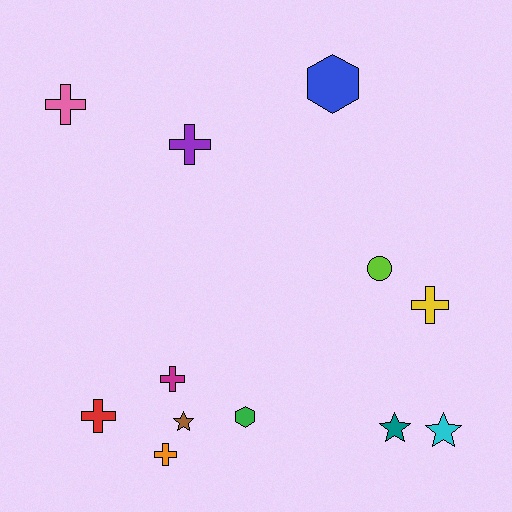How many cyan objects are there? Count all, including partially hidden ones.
There is 1 cyan object.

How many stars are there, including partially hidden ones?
There are 3 stars.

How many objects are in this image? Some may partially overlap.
There are 12 objects.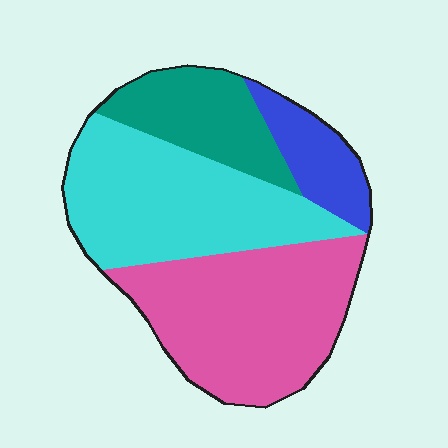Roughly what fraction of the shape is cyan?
Cyan takes up between a quarter and a half of the shape.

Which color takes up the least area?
Blue, at roughly 10%.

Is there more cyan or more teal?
Cyan.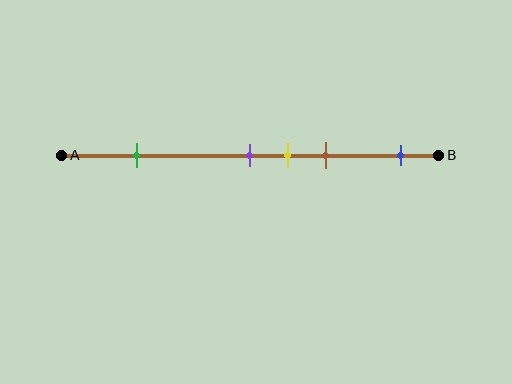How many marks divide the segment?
There are 5 marks dividing the segment.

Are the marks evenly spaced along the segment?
No, the marks are not evenly spaced.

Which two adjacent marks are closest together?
The purple and yellow marks are the closest adjacent pair.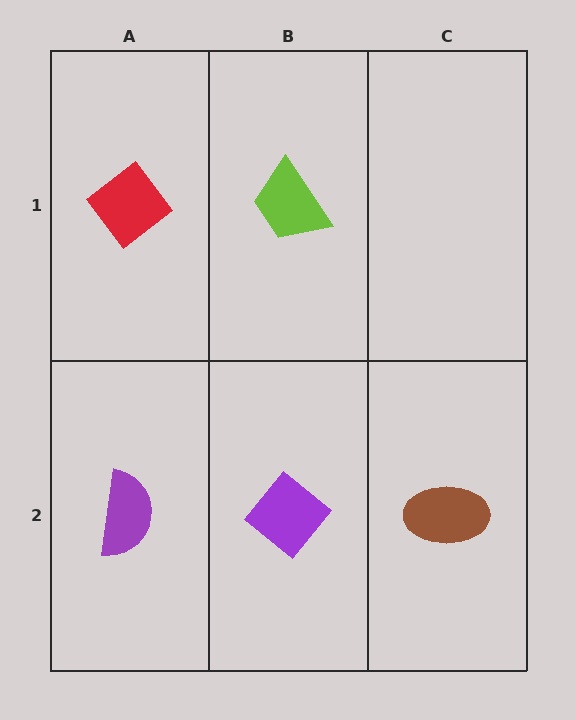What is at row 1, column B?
A lime trapezoid.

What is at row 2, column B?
A purple diamond.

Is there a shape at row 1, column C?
No, that cell is empty.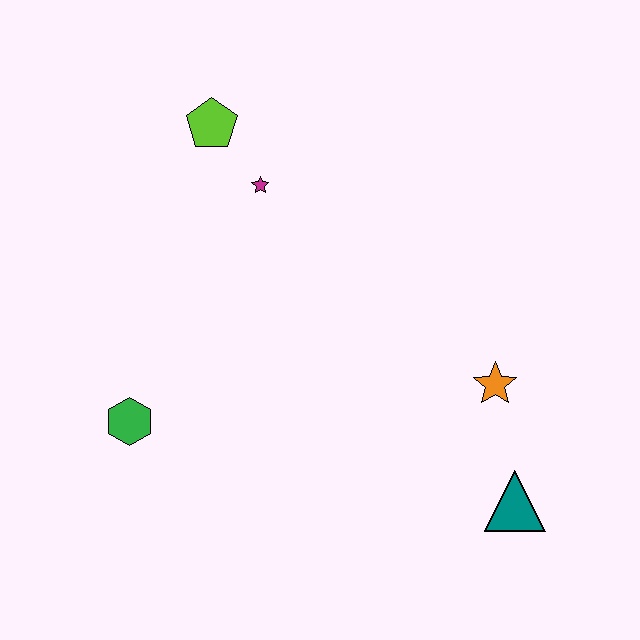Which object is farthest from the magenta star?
The teal triangle is farthest from the magenta star.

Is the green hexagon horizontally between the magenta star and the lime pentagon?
No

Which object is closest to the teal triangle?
The orange star is closest to the teal triangle.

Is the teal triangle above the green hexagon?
No